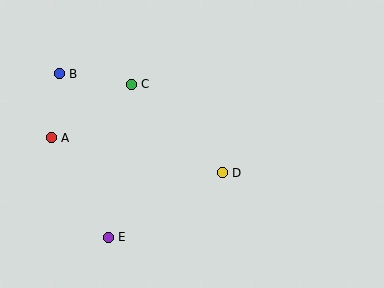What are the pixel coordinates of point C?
Point C is at (131, 84).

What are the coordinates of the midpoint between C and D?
The midpoint between C and D is at (177, 129).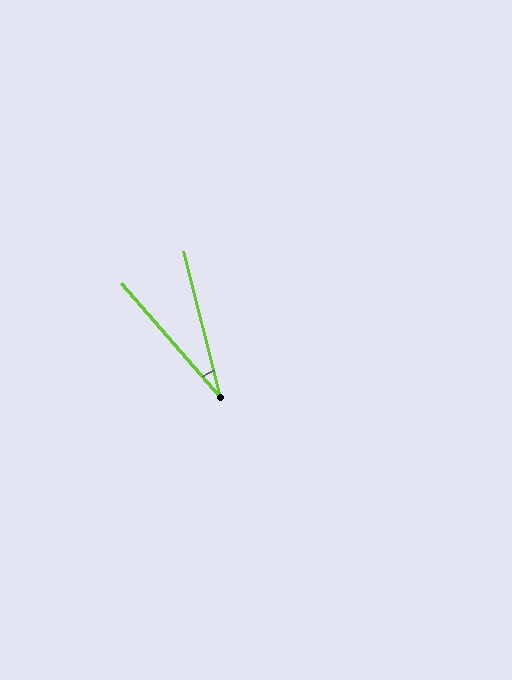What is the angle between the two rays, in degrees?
Approximately 27 degrees.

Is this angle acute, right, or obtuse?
It is acute.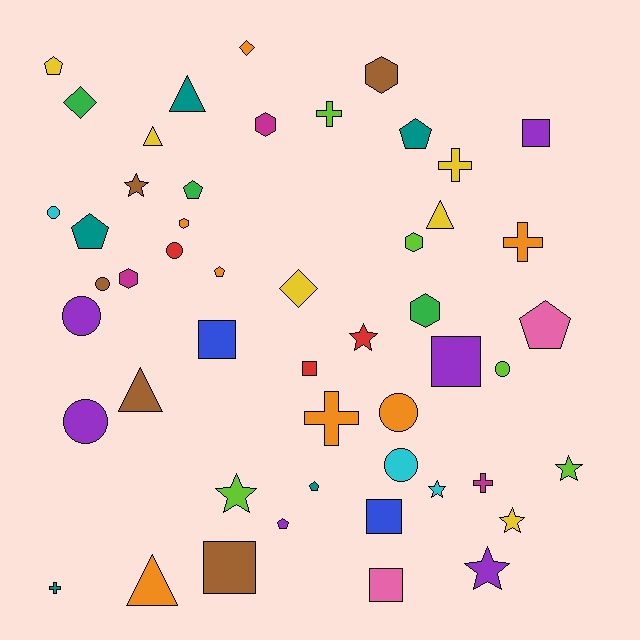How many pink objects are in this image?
There are 2 pink objects.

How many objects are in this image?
There are 50 objects.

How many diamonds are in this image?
There are 3 diamonds.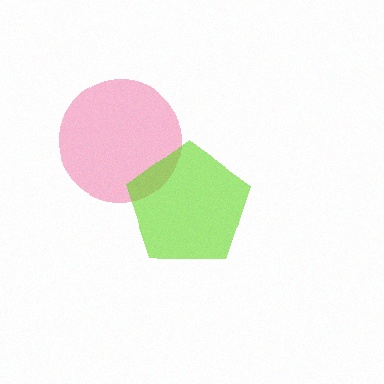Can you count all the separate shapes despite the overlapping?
Yes, there are 2 separate shapes.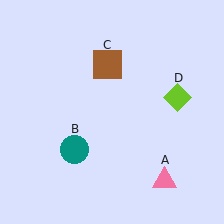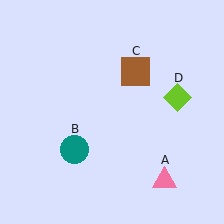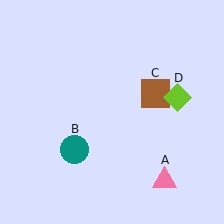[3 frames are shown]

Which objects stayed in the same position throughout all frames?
Pink triangle (object A) and teal circle (object B) and lime diamond (object D) remained stationary.